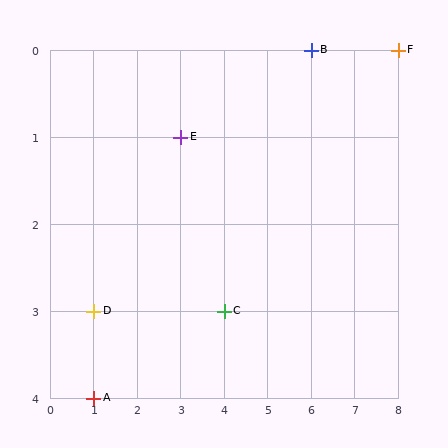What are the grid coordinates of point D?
Point D is at grid coordinates (1, 3).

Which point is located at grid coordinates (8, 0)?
Point F is at (8, 0).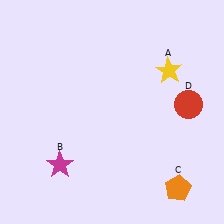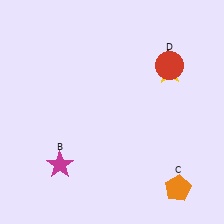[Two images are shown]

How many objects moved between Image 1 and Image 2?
1 object moved between the two images.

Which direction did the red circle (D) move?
The red circle (D) moved up.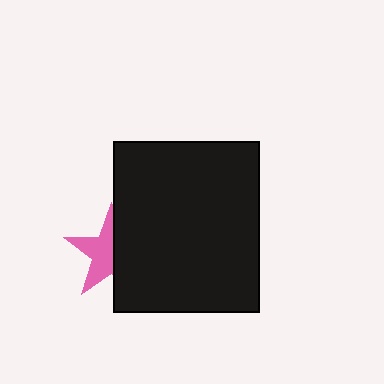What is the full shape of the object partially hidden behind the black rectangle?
The partially hidden object is a pink star.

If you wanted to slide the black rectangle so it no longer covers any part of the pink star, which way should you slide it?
Slide it right — that is the most direct way to separate the two shapes.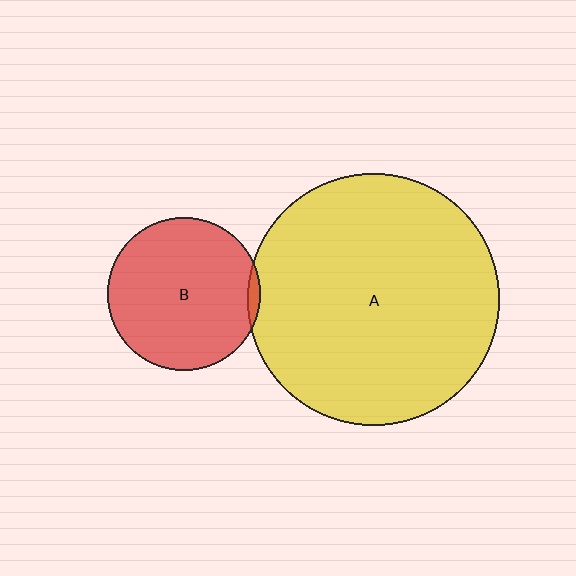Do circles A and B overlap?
Yes.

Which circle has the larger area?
Circle A (yellow).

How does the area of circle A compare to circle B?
Approximately 2.7 times.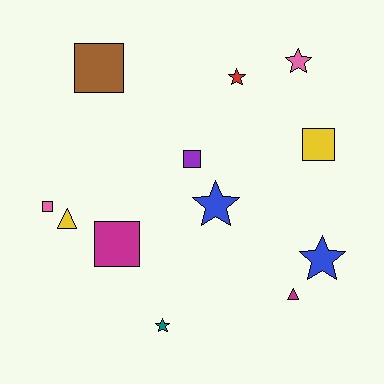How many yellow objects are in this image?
There are 2 yellow objects.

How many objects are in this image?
There are 12 objects.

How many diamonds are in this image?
There are no diamonds.